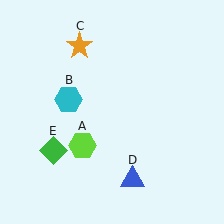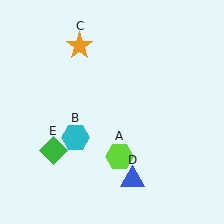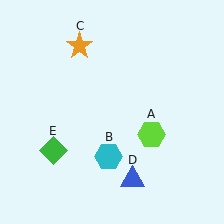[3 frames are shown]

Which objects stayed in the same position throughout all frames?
Orange star (object C) and blue triangle (object D) and green diamond (object E) remained stationary.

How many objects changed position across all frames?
2 objects changed position: lime hexagon (object A), cyan hexagon (object B).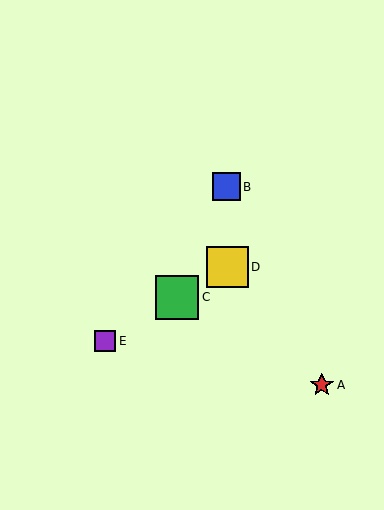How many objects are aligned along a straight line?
3 objects (C, D, E) are aligned along a straight line.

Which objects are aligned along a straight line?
Objects C, D, E are aligned along a straight line.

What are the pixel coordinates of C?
Object C is at (177, 297).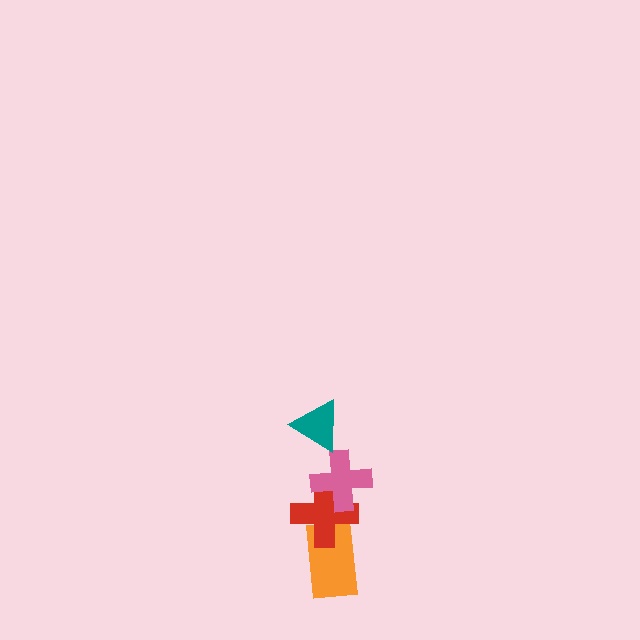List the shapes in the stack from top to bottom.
From top to bottom: the teal triangle, the pink cross, the red cross, the orange rectangle.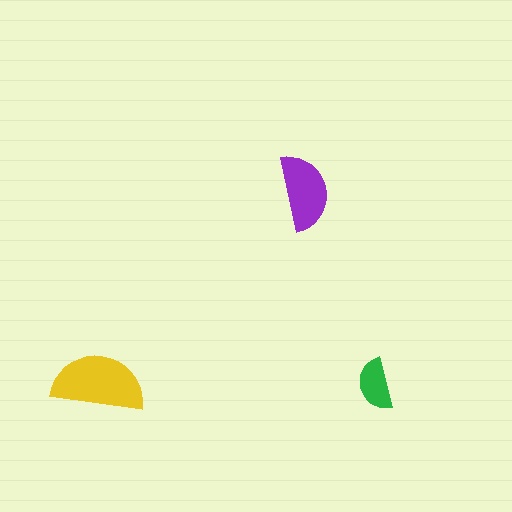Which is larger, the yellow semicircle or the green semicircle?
The yellow one.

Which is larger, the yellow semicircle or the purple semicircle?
The yellow one.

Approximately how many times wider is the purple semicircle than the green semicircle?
About 1.5 times wider.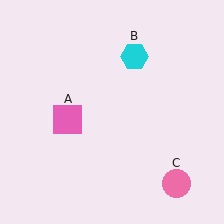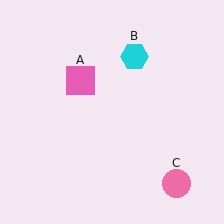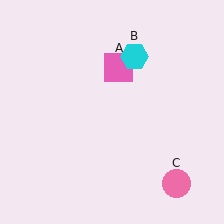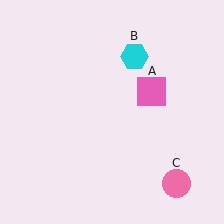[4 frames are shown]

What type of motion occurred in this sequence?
The pink square (object A) rotated clockwise around the center of the scene.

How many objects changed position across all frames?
1 object changed position: pink square (object A).